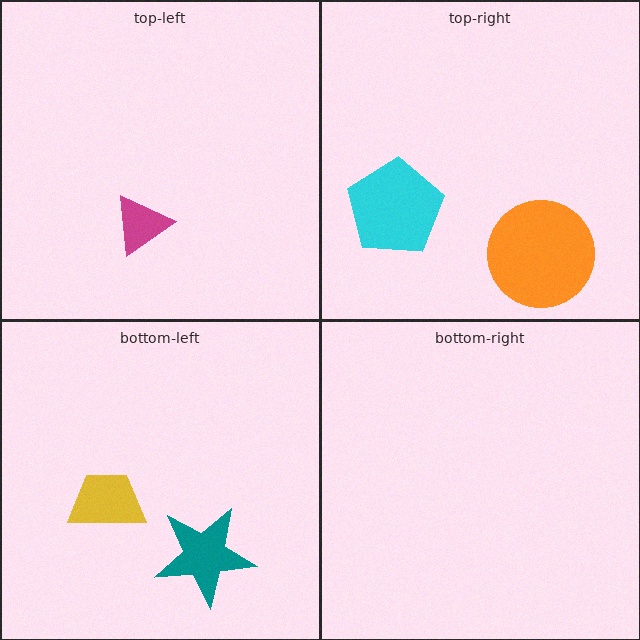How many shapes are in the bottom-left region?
2.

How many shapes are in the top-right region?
3.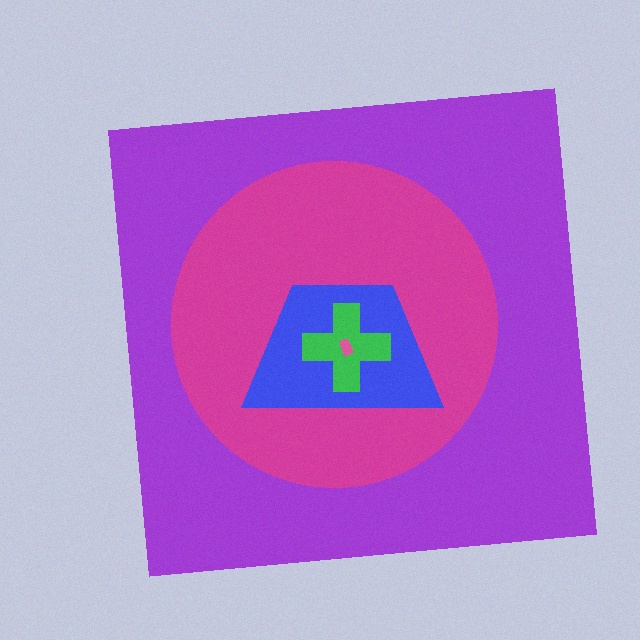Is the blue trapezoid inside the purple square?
Yes.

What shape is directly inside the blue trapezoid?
The green cross.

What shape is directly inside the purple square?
The magenta circle.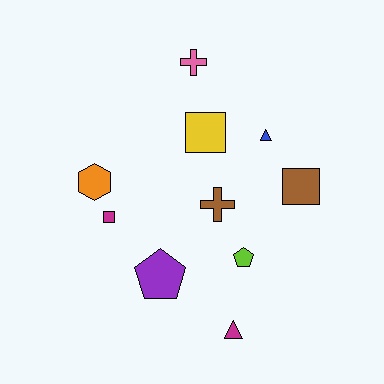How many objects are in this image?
There are 10 objects.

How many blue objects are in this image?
There is 1 blue object.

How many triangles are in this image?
There are 2 triangles.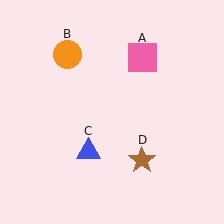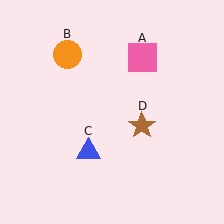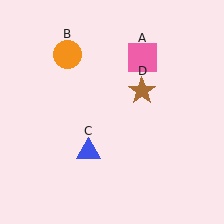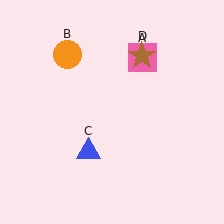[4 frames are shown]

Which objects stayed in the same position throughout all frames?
Pink square (object A) and orange circle (object B) and blue triangle (object C) remained stationary.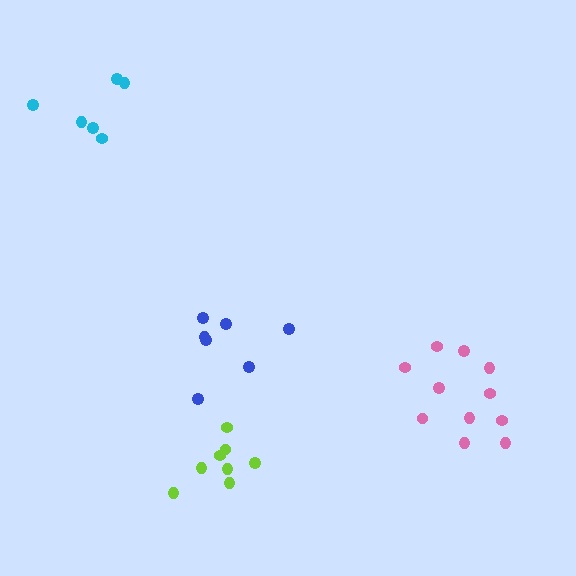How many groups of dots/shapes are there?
There are 4 groups.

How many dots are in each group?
Group 1: 8 dots, Group 2: 7 dots, Group 3: 11 dots, Group 4: 6 dots (32 total).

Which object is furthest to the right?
The pink cluster is rightmost.